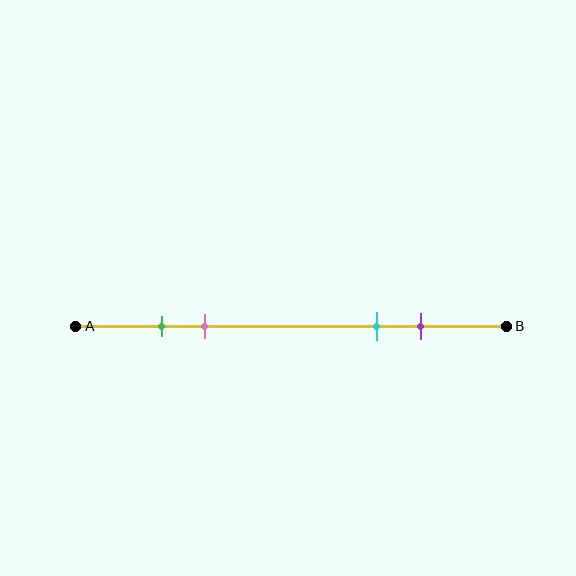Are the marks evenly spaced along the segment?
No, the marks are not evenly spaced.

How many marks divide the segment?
There are 4 marks dividing the segment.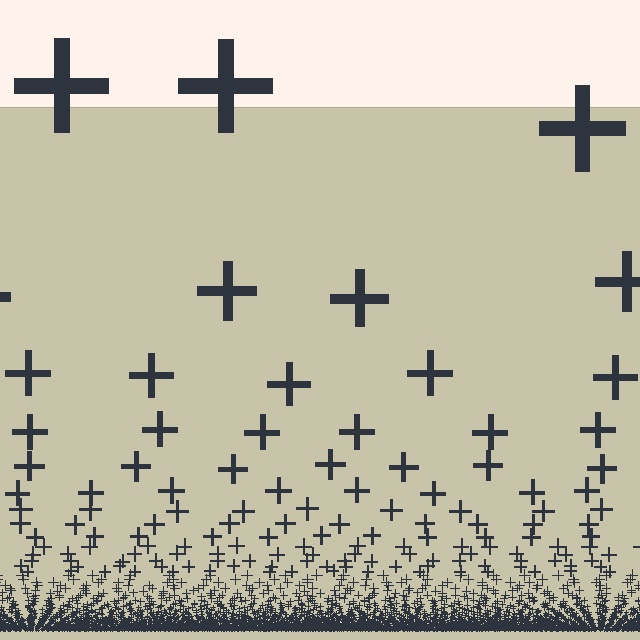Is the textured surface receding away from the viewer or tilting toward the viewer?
The surface appears to tilt toward the viewer. Texture elements get larger and sparser toward the top.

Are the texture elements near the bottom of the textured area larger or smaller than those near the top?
Smaller. The gradient is inverted — elements near the bottom are smaller and denser.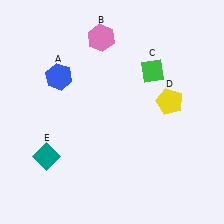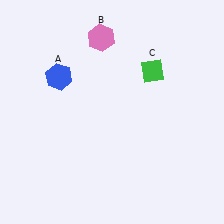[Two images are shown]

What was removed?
The teal diamond (E), the yellow pentagon (D) were removed in Image 2.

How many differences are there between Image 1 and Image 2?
There are 2 differences between the two images.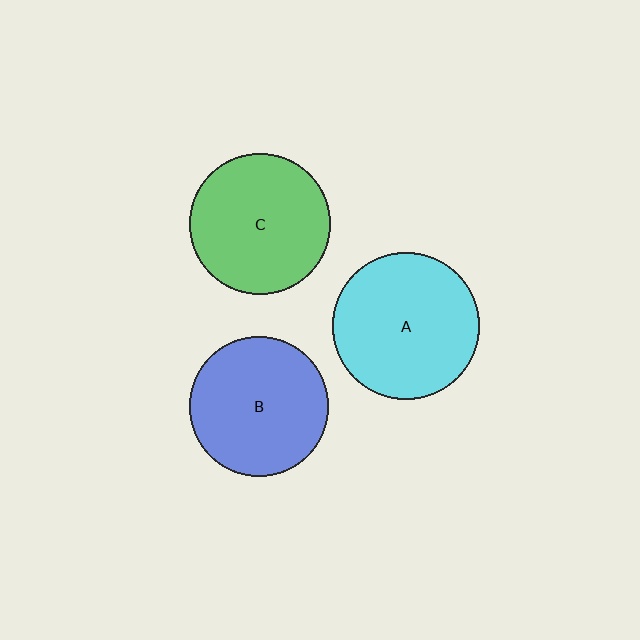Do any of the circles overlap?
No, none of the circles overlap.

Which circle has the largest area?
Circle A (cyan).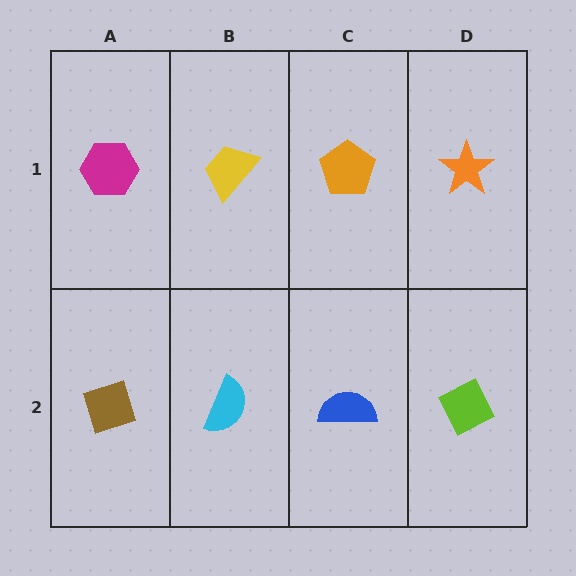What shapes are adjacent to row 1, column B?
A cyan semicircle (row 2, column B), a magenta hexagon (row 1, column A), an orange pentagon (row 1, column C).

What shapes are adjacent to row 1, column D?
A lime diamond (row 2, column D), an orange pentagon (row 1, column C).